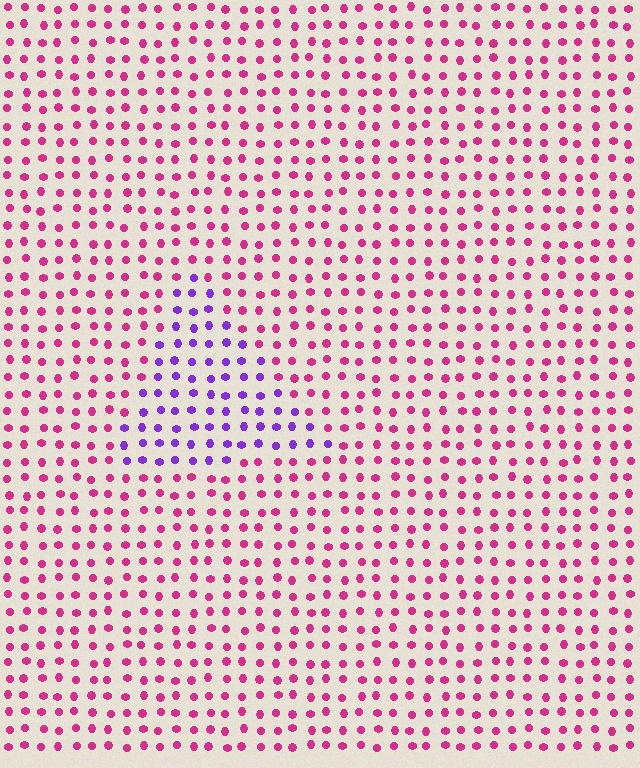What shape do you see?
I see a triangle.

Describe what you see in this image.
The image is filled with small magenta elements in a uniform arrangement. A triangle-shaped region is visible where the elements are tinted to a slightly different hue, forming a subtle color boundary.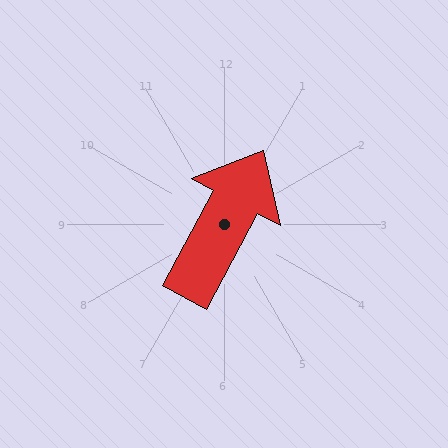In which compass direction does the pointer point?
Northeast.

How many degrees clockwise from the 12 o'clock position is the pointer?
Approximately 28 degrees.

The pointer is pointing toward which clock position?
Roughly 1 o'clock.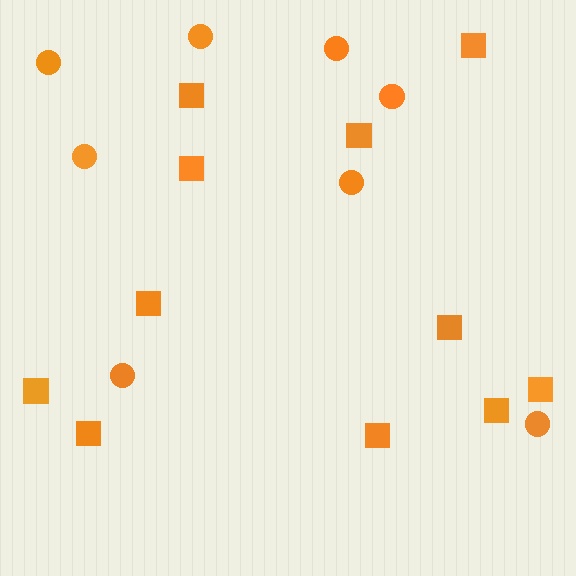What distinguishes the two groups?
There are 2 groups: one group of circles (8) and one group of squares (11).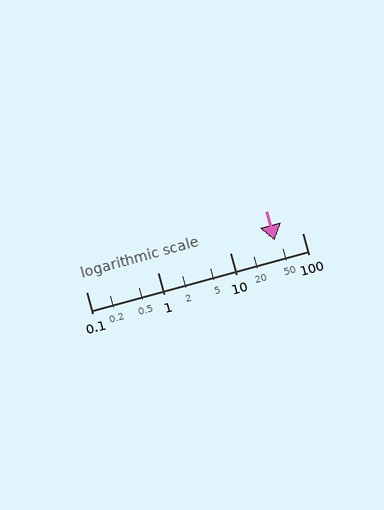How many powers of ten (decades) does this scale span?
The scale spans 3 decades, from 0.1 to 100.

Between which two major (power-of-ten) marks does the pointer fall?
The pointer is between 10 and 100.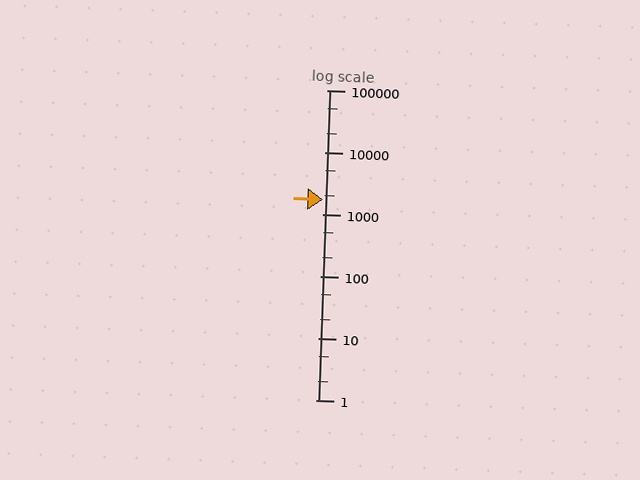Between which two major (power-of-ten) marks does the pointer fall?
The pointer is between 1000 and 10000.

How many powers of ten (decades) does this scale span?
The scale spans 5 decades, from 1 to 100000.